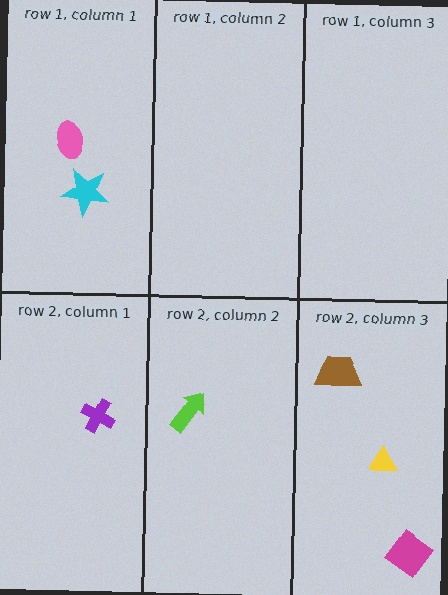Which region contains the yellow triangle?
The row 2, column 3 region.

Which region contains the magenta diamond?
The row 2, column 3 region.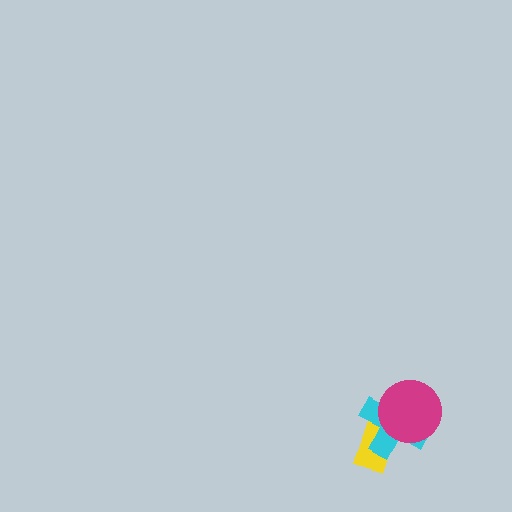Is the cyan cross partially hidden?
Yes, it is partially covered by another shape.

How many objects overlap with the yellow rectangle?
2 objects overlap with the yellow rectangle.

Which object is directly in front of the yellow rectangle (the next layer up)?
The cyan cross is directly in front of the yellow rectangle.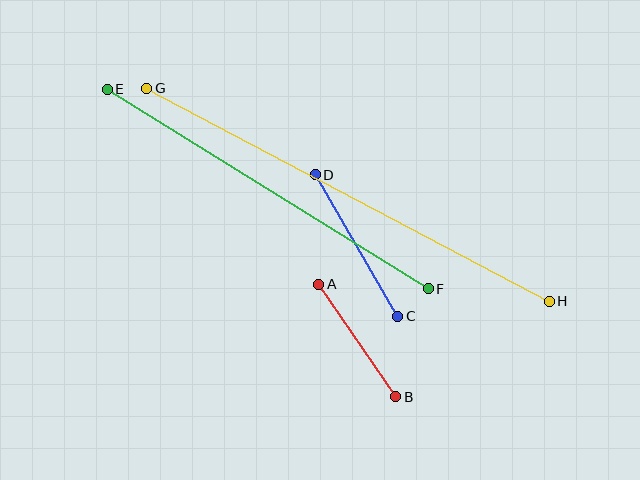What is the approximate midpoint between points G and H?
The midpoint is at approximately (348, 195) pixels.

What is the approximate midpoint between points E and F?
The midpoint is at approximately (268, 189) pixels.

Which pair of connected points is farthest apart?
Points G and H are farthest apart.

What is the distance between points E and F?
The distance is approximately 378 pixels.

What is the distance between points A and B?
The distance is approximately 136 pixels.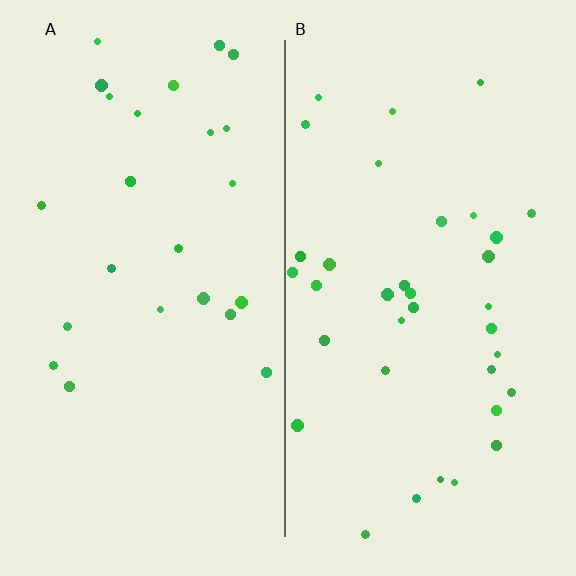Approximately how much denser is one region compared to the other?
Approximately 1.5× — region B over region A.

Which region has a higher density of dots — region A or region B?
B (the right).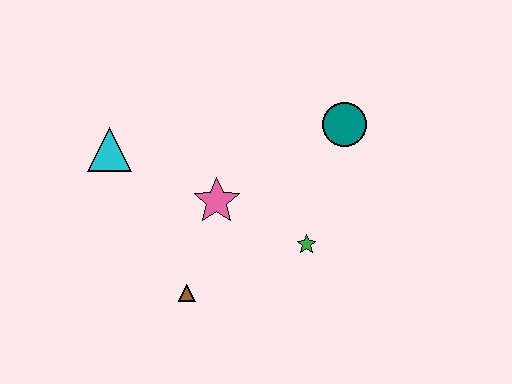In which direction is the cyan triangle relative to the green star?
The cyan triangle is to the left of the green star.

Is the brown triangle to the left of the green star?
Yes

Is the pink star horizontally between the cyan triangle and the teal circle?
Yes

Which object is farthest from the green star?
The cyan triangle is farthest from the green star.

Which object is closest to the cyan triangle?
The pink star is closest to the cyan triangle.